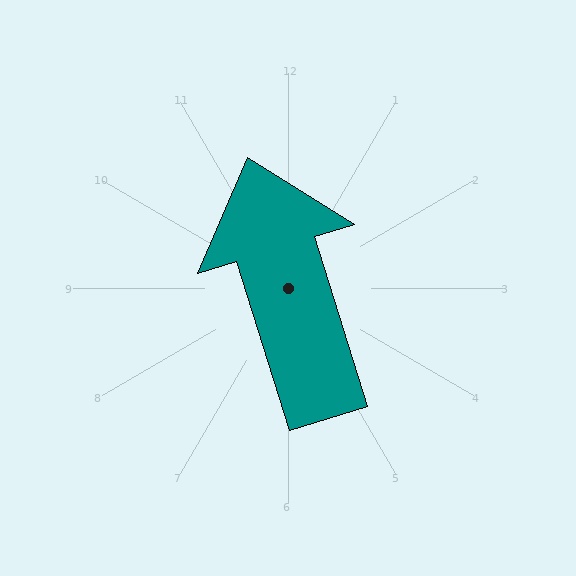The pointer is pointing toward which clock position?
Roughly 11 o'clock.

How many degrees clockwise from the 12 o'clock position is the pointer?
Approximately 343 degrees.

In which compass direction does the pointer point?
North.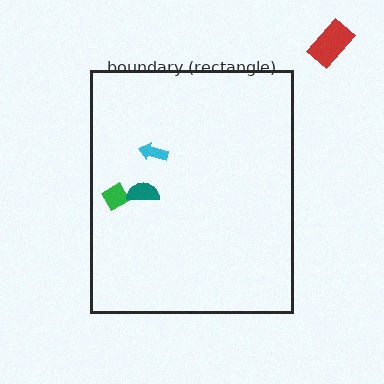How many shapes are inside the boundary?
3 inside, 1 outside.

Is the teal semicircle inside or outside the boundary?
Inside.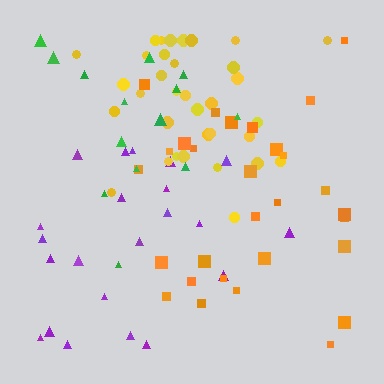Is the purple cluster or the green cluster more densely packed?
Purple.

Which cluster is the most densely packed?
Yellow.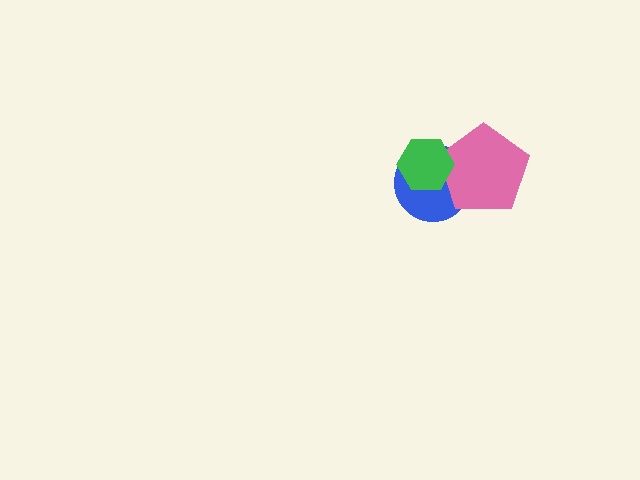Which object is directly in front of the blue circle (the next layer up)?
The pink pentagon is directly in front of the blue circle.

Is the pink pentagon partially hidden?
Yes, it is partially covered by another shape.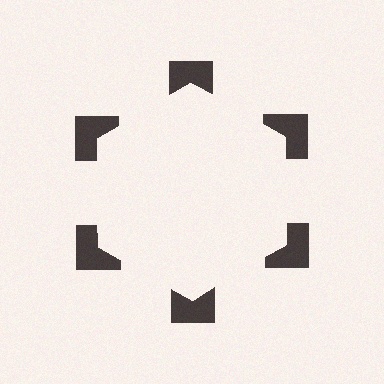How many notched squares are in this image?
There are 6 — one at each vertex of the illusory hexagon.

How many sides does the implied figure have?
6 sides.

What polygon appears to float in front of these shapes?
An illusory hexagon — its edges are inferred from the aligned wedge cuts in the notched squares, not physically drawn.